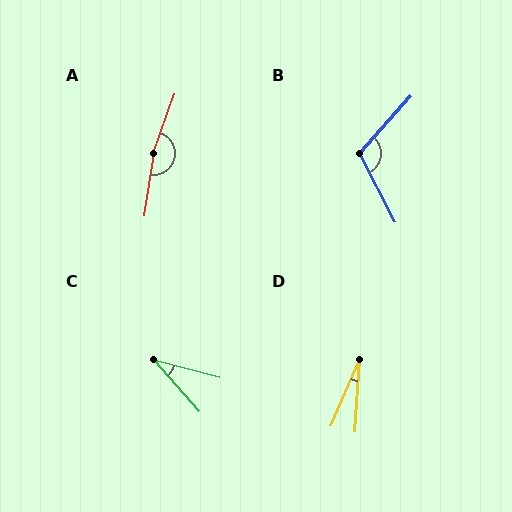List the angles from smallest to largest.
D (19°), C (34°), B (111°), A (169°).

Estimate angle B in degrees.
Approximately 111 degrees.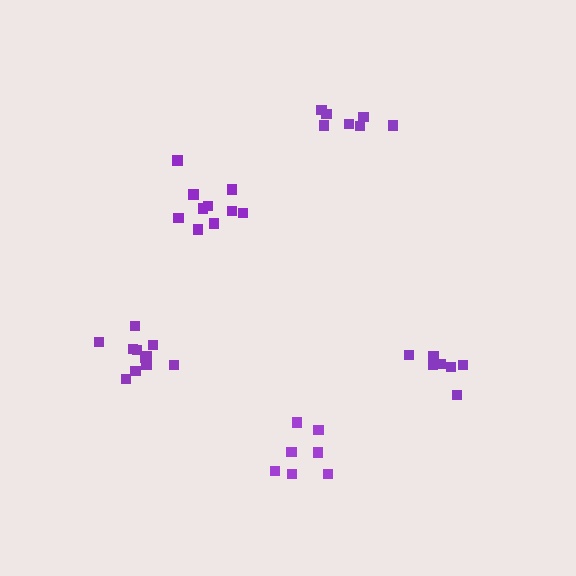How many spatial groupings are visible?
There are 5 spatial groupings.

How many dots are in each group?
Group 1: 7 dots, Group 2: 10 dots, Group 3: 11 dots, Group 4: 7 dots, Group 5: 7 dots (42 total).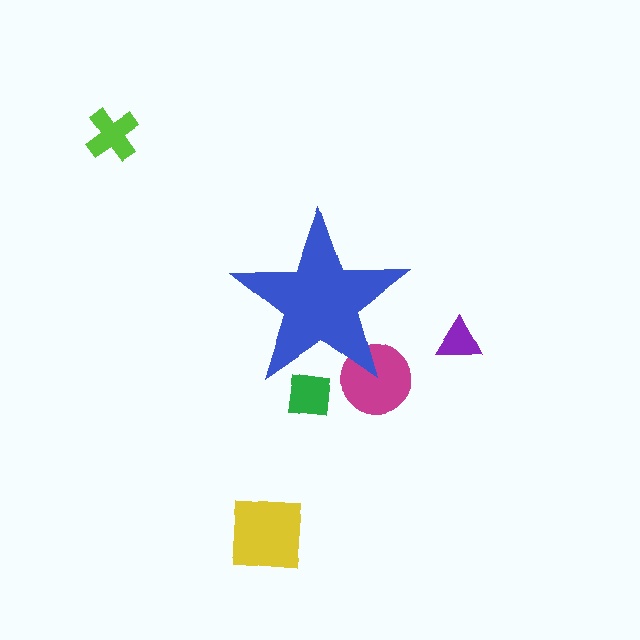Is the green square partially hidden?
Yes, the green square is partially hidden behind the blue star.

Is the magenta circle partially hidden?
Yes, the magenta circle is partially hidden behind the blue star.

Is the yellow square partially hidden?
No, the yellow square is fully visible.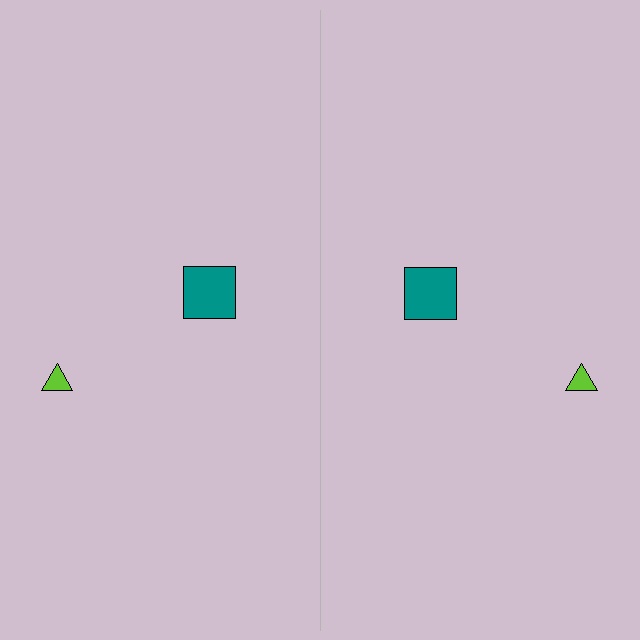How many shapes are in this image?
There are 4 shapes in this image.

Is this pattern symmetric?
Yes, this pattern has bilateral (reflection) symmetry.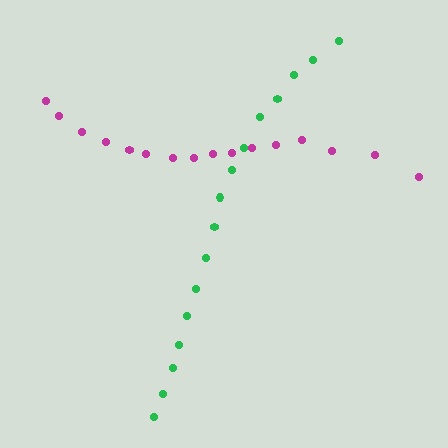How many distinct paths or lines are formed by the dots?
There are 2 distinct paths.